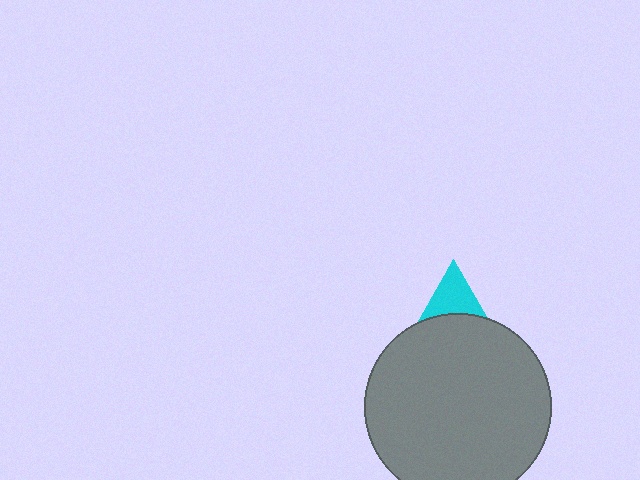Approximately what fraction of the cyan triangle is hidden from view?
Roughly 61% of the cyan triangle is hidden behind the gray circle.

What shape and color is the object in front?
The object in front is a gray circle.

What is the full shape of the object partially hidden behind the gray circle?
The partially hidden object is a cyan triangle.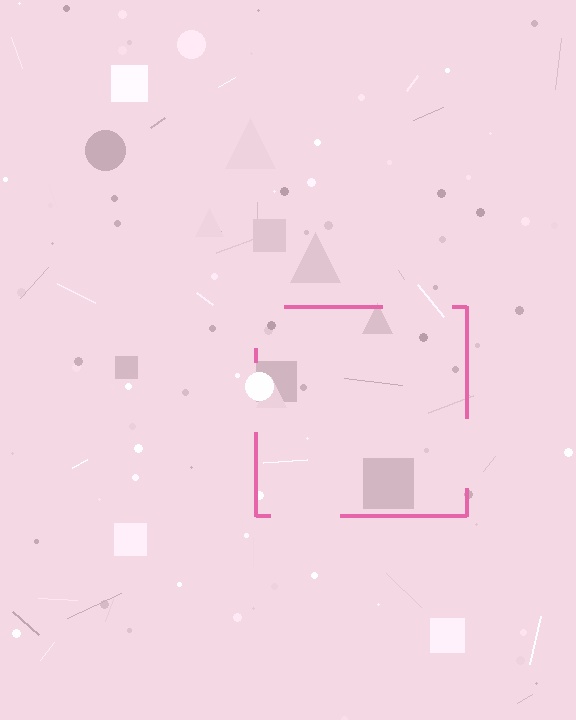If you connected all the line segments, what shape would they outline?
They would outline a square.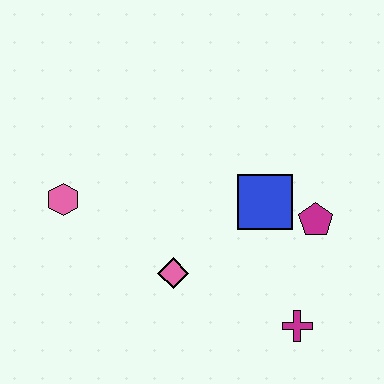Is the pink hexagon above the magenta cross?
Yes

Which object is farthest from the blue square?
The pink hexagon is farthest from the blue square.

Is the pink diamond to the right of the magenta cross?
No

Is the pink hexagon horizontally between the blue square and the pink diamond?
No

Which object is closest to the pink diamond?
The blue square is closest to the pink diamond.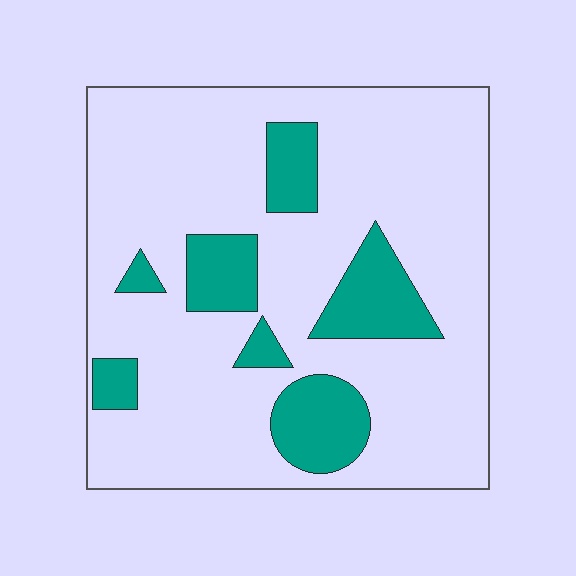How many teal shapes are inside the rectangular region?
7.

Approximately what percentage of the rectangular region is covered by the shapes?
Approximately 20%.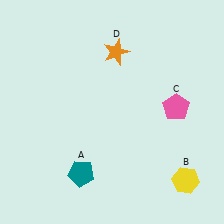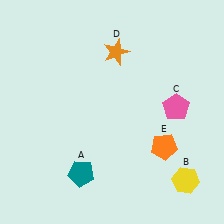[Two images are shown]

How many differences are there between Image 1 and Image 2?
There is 1 difference between the two images.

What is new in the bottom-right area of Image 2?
An orange pentagon (E) was added in the bottom-right area of Image 2.